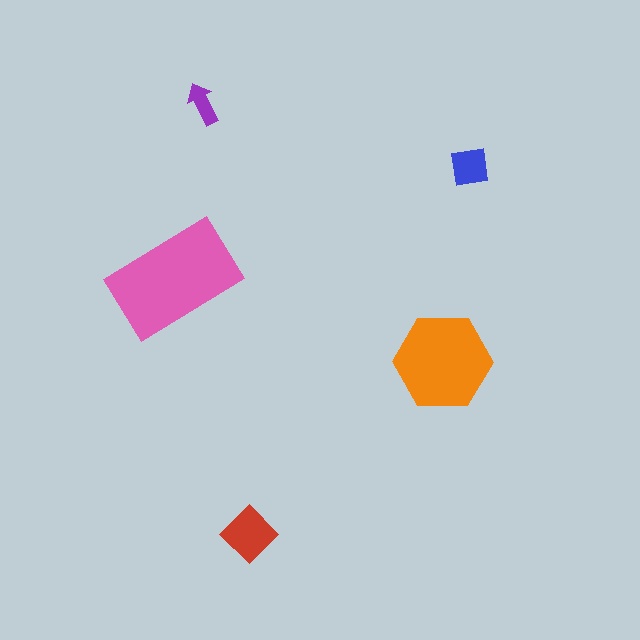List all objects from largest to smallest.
The pink rectangle, the orange hexagon, the red diamond, the blue square, the purple arrow.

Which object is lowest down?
The red diamond is bottommost.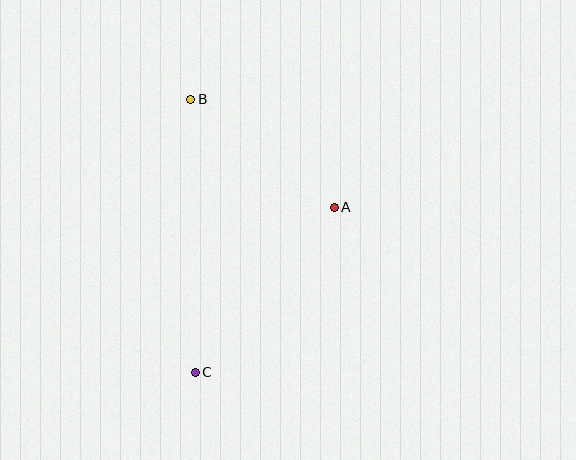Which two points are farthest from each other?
Points B and C are farthest from each other.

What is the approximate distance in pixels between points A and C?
The distance between A and C is approximately 216 pixels.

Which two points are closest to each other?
Points A and B are closest to each other.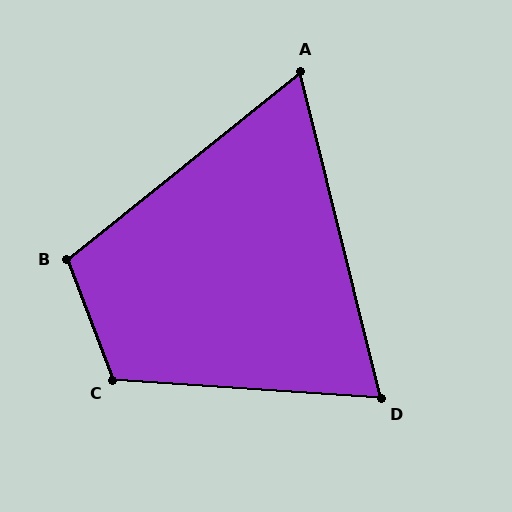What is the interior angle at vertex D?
Approximately 72 degrees (acute).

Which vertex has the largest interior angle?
C, at approximately 115 degrees.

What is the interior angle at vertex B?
Approximately 108 degrees (obtuse).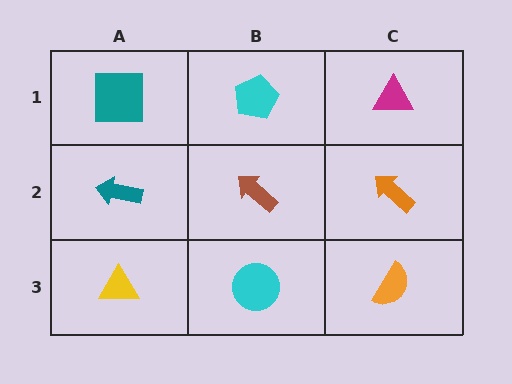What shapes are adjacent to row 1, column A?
A teal arrow (row 2, column A), a cyan pentagon (row 1, column B).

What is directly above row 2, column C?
A magenta triangle.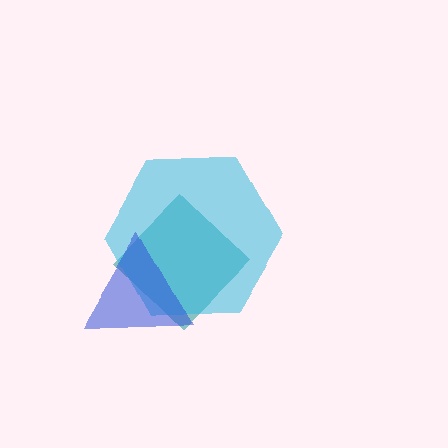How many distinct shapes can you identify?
There are 3 distinct shapes: a teal diamond, a cyan hexagon, a blue triangle.